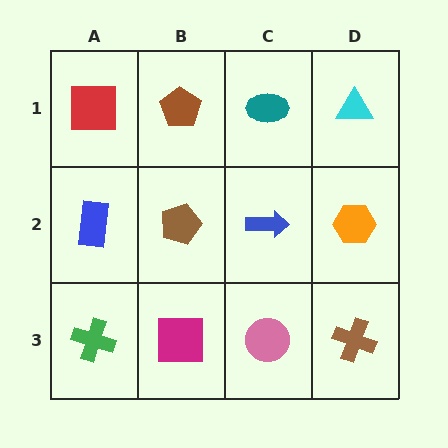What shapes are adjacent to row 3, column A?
A blue rectangle (row 2, column A), a magenta square (row 3, column B).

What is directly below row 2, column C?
A pink circle.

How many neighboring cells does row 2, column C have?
4.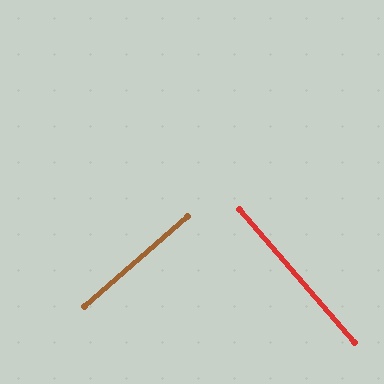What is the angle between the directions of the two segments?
Approximately 89 degrees.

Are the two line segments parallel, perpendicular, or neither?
Perpendicular — they meet at approximately 89°.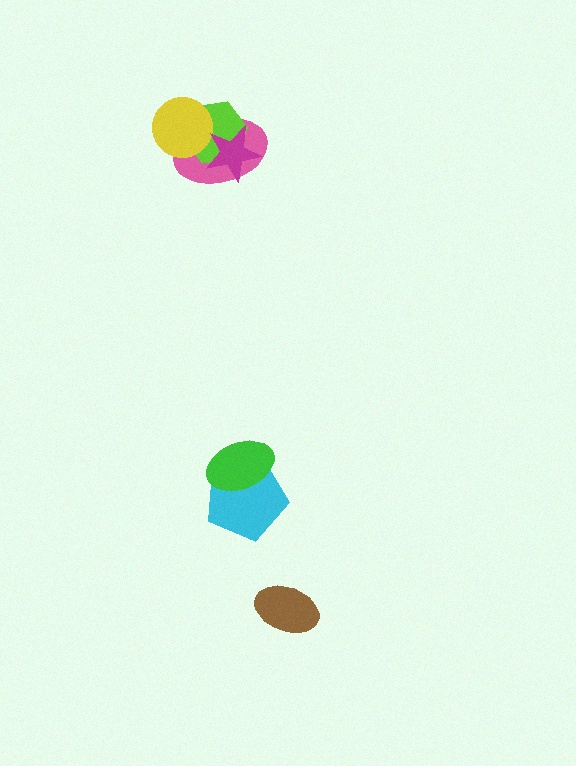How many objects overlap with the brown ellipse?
0 objects overlap with the brown ellipse.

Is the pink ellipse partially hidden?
Yes, it is partially covered by another shape.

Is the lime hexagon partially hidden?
Yes, it is partially covered by another shape.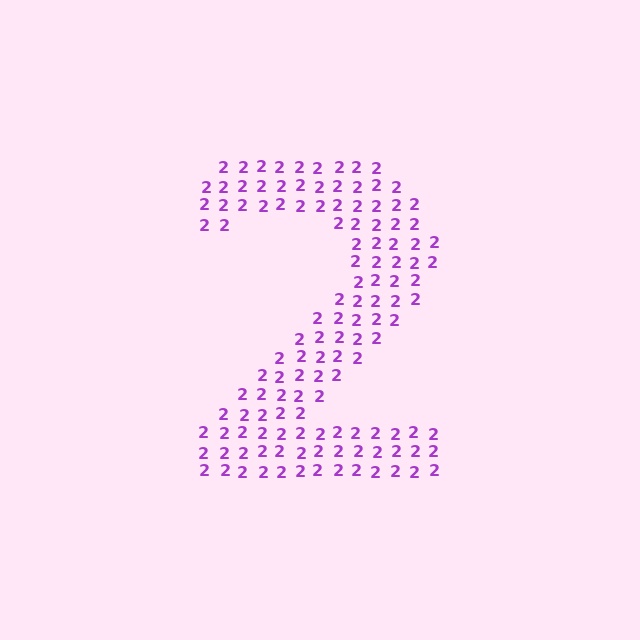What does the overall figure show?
The overall figure shows the digit 2.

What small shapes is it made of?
It is made of small digit 2's.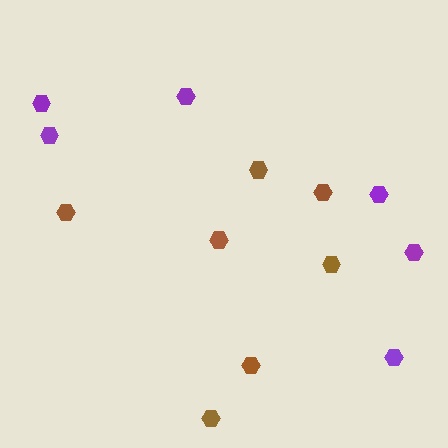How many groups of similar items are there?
There are 2 groups: one group of brown hexagons (7) and one group of purple hexagons (6).